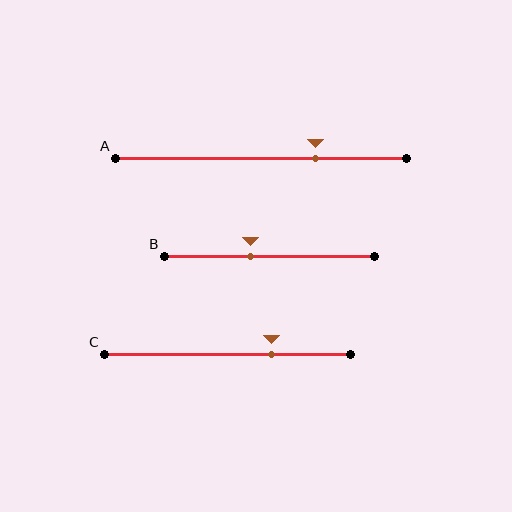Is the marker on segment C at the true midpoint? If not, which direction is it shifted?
No, the marker on segment C is shifted to the right by about 18% of the segment length.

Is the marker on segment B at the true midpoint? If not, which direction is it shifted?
No, the marker on segment B is shifted to the left by about 9% of the segment length.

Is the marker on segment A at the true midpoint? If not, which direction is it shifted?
No, the marker on segment A is shifted to the right by about 19% of the segment length.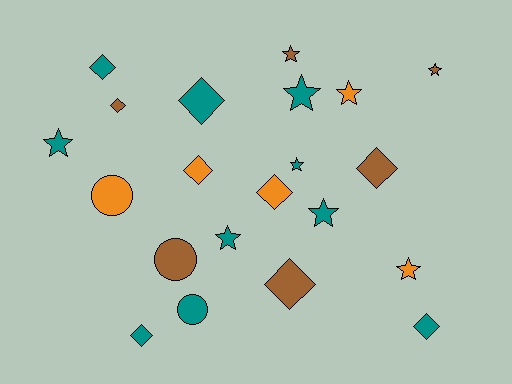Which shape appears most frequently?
Diamond, with 9 objects.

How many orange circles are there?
There is 1 orange circle.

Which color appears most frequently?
Teal, with 10 objects.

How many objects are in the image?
There are 21 objects.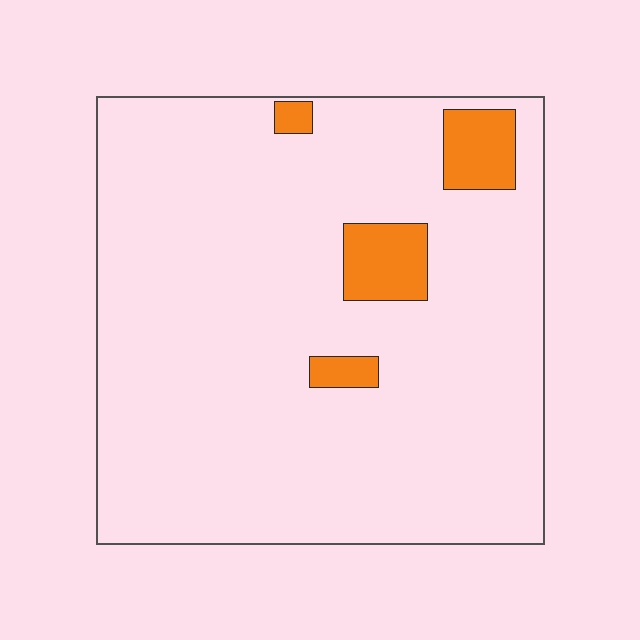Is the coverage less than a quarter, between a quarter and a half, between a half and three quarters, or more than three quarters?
Less than a quarter.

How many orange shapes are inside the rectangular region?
4.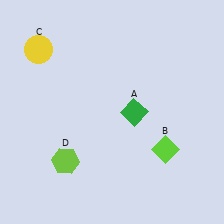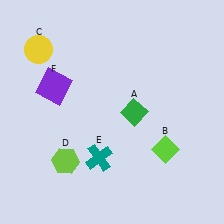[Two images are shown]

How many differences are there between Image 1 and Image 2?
There are 2 differences between the two images.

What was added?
A teal cross (E), a purple square (F) were added in Image 2.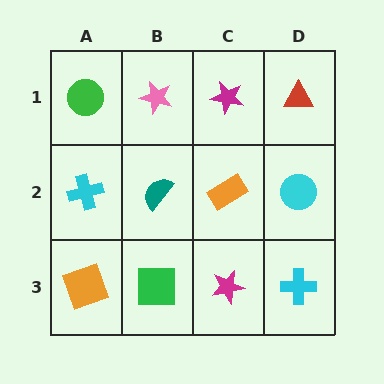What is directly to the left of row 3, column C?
A green square.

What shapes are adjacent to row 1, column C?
An orange rectangle (row 2, column C), a pink star (row 1, column B), a red triangle (row 1, column D).